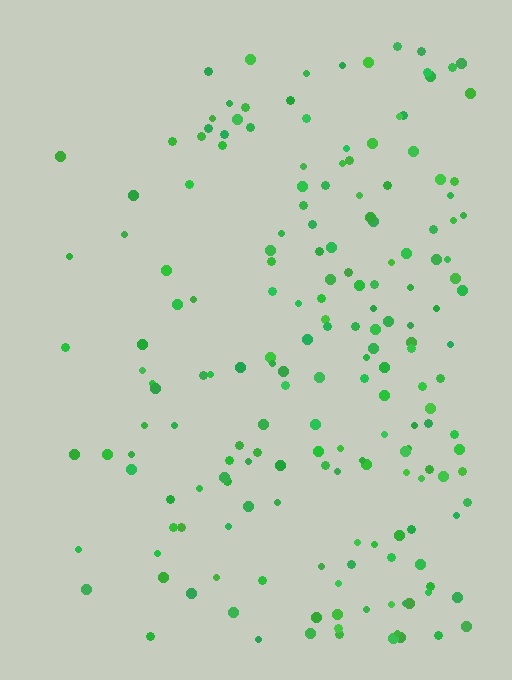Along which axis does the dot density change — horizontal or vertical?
Horizontal.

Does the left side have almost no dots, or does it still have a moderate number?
Still a moderate number, just noticeably fewer than the right.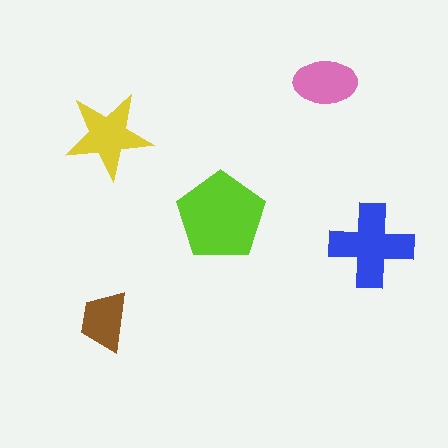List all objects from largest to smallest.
The lime pentagon, the blue cross, the yellow star, the pink ellipse, the brown trapezoid.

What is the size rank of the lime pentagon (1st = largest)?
1st.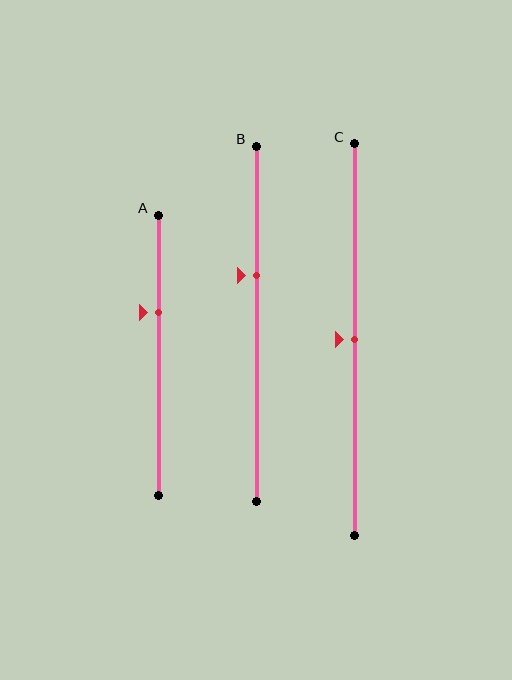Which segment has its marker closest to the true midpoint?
Segment C has its marker closest to the true midpoint.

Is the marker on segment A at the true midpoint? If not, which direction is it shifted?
No, the marker on segment A is shifted upward by about 15% of the segment length.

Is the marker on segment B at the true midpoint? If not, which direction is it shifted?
No, the marker on segment B is shifted upward by about 14% of the segment length.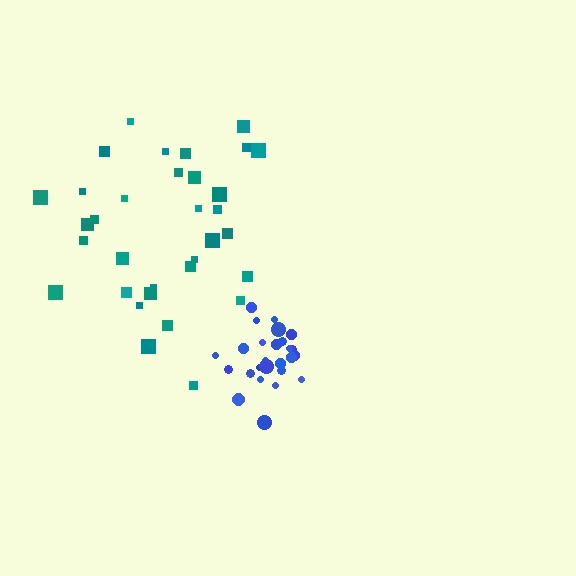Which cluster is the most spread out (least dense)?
Teal.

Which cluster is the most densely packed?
Blue.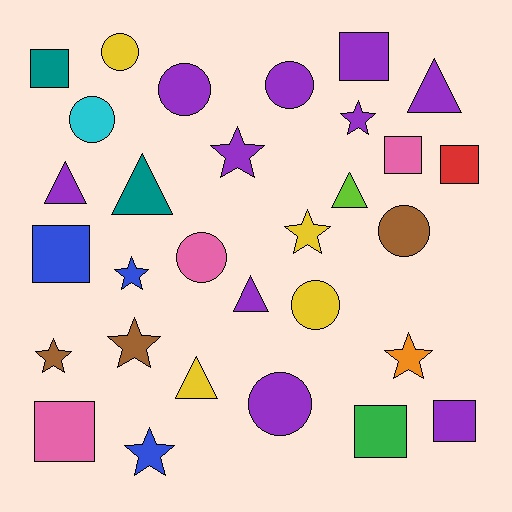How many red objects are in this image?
There is 1 red object.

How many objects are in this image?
There are 30 objects.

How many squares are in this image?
There are 8 squares.